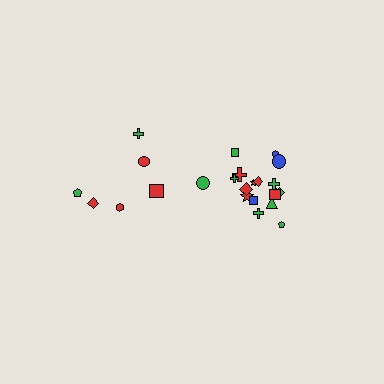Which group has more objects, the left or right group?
The right group.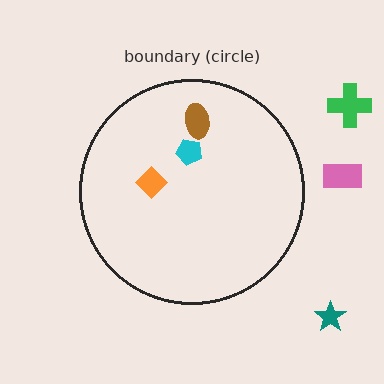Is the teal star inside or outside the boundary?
Outside.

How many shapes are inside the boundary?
3 inside, 3 outside.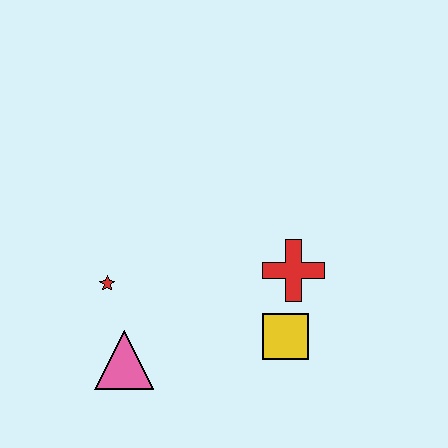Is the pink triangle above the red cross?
No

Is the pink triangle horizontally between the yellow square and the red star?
Yes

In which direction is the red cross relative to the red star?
The red cross is to the right of the red star.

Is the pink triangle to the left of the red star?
No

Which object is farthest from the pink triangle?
The red cross is farthest from the pink triangle.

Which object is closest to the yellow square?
The red cross is closest to the yellow square.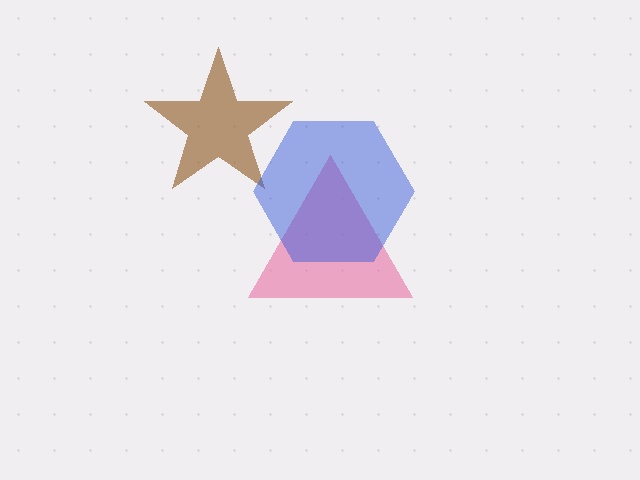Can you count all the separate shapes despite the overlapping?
Yes, there are 3 separate shapes.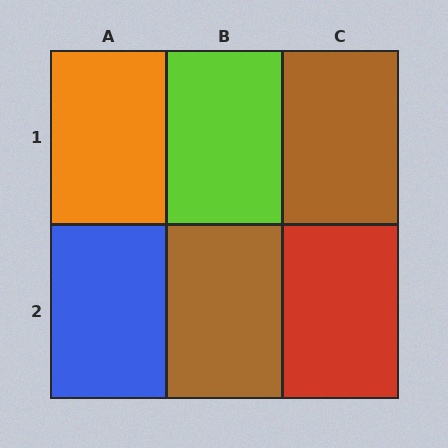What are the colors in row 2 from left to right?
Blue, brown, red.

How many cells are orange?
1 cell is orange.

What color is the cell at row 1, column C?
Brown.